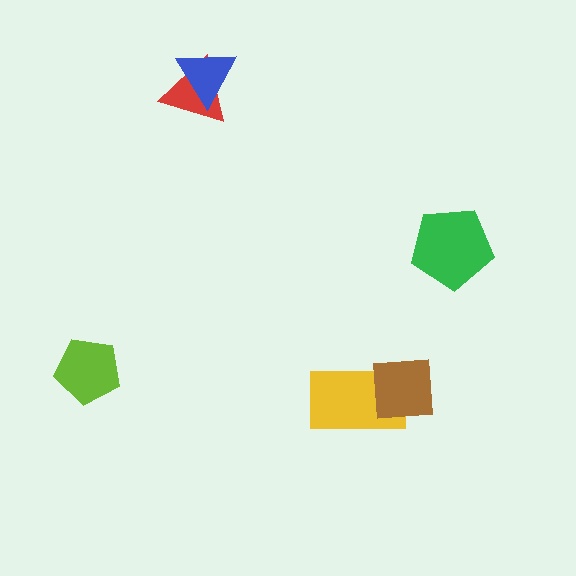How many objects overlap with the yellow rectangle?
1 object overlaps with the yellow rectangle.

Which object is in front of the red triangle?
The blue triangle is in front of the red triangle.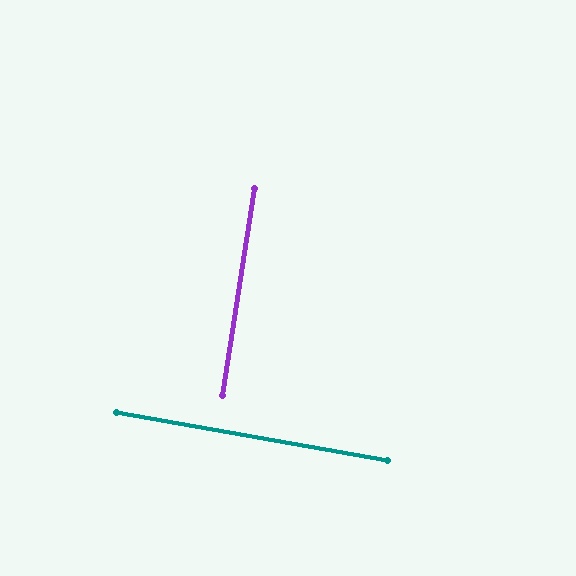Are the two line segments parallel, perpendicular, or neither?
Perpendicular — they meet at approximately 89°.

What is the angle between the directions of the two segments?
Approximately 89 degrees.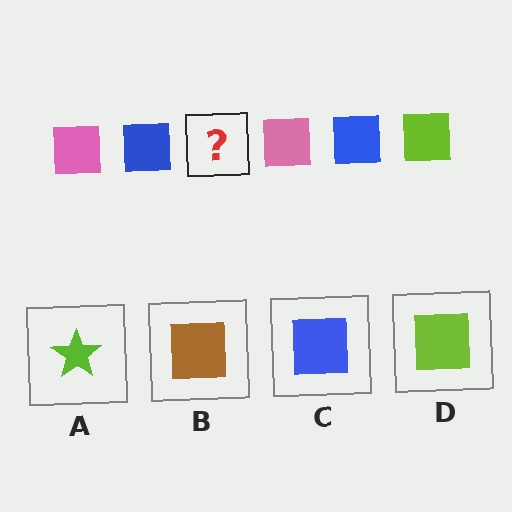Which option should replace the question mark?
Option D.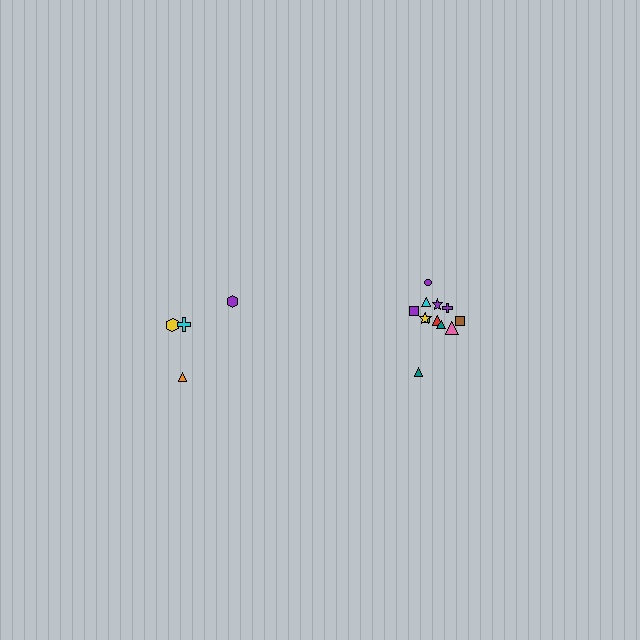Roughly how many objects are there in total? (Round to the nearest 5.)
Roughly 15 objects in total.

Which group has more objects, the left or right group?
The right group.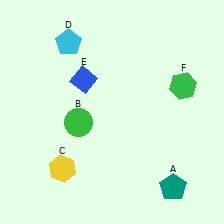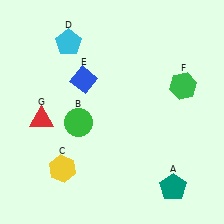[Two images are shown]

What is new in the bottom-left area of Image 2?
A red triangle (G) was added in the bottom-left area of Image 2.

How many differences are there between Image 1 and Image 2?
There is 1 difference between the two images.